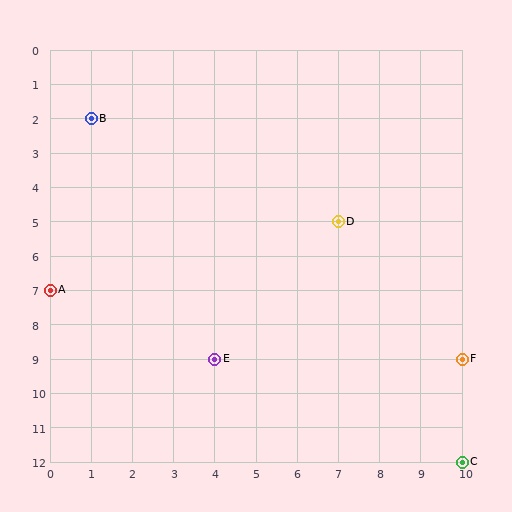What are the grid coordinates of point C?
Point C is at grid coordinates (10, 12).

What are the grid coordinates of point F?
Point F is at grid coordinates (10, 9).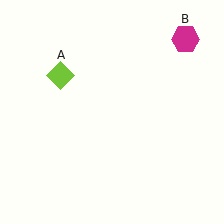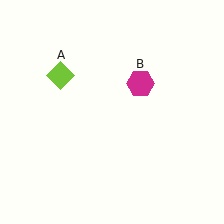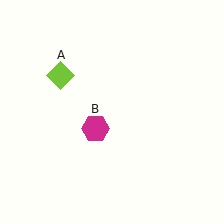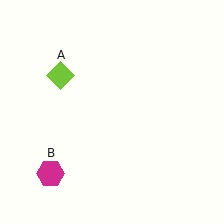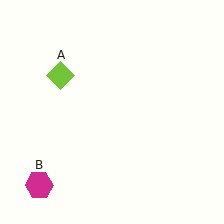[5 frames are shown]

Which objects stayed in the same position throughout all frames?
Lime diamond (object A) remained stationary.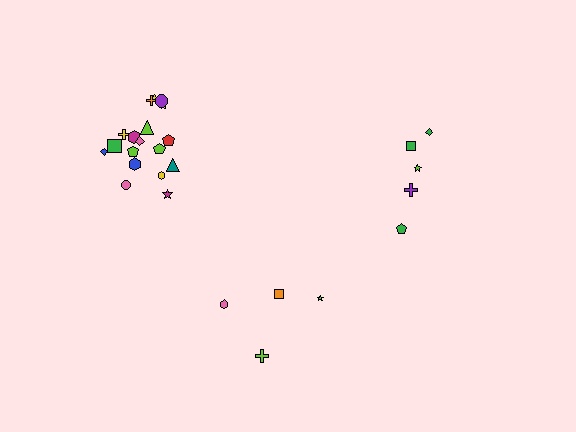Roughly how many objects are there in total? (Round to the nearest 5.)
Roughly 25 objects in total.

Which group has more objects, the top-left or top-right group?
The top-left group.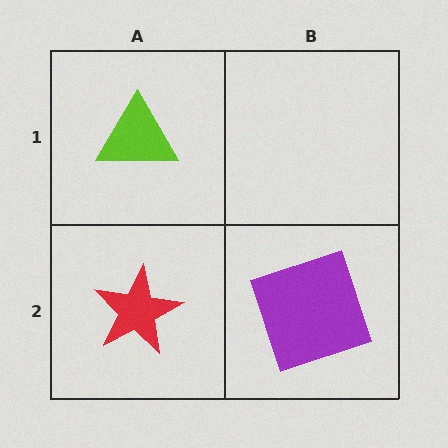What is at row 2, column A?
A red star.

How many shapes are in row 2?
2 shapes.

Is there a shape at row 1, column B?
No, that cell is empty.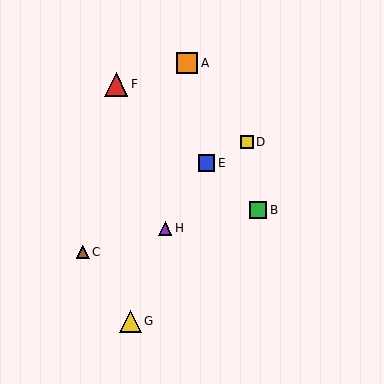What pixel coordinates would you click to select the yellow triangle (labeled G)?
Click at (130, 321) to select the yellow triangle G.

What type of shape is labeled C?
Shape C is a brown triangle.